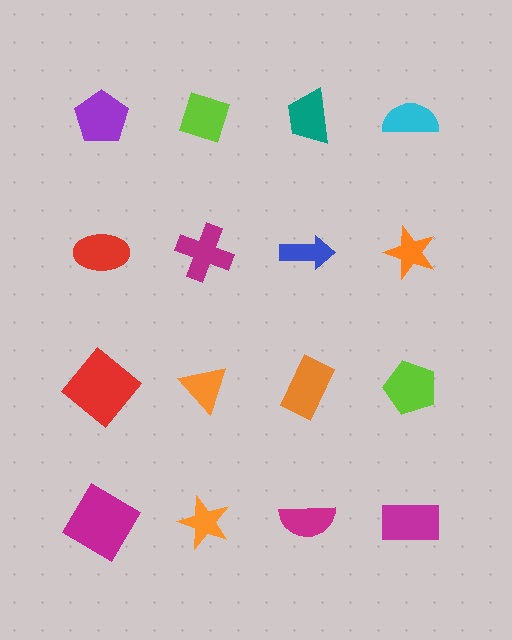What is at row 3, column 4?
A lime pentagon.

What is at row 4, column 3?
A magenta semicircle.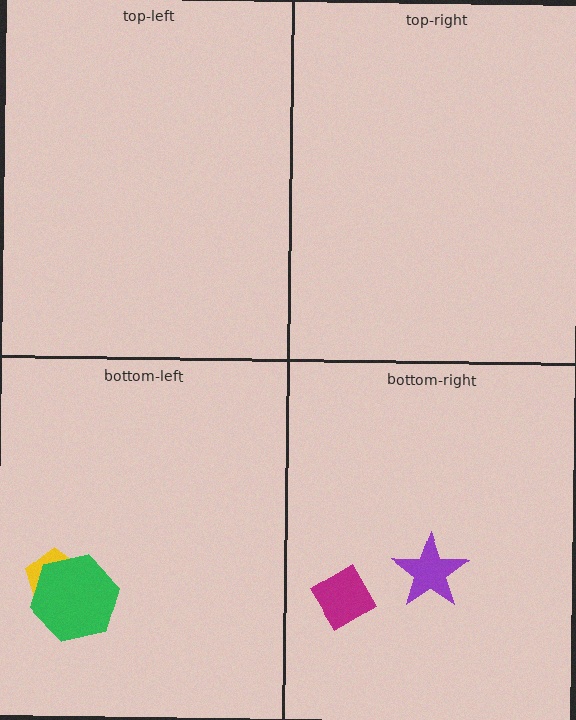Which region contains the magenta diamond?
The bottom-right region.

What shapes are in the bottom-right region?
The purple star, the magenta diamond.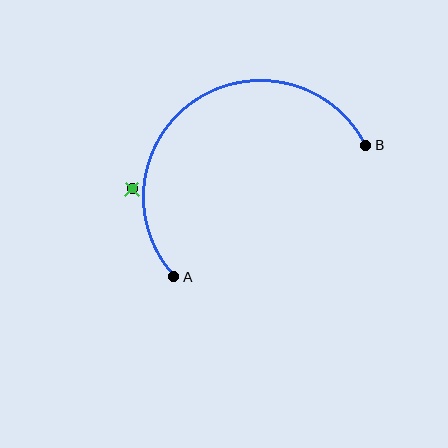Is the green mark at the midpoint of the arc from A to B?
No — the green mark does not lie on the arc at all. It sits slightly outside the curve.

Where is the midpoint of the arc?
The arc midpoint is the point on the curve farthest from the straight line joining A and B. It sits above and to the left of that line.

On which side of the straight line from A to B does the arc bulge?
The arc bulges above and to the left of the straight line connecting A and B.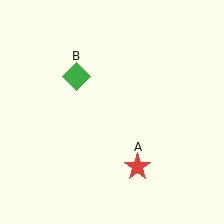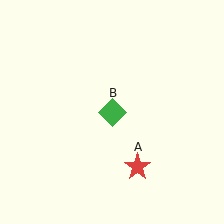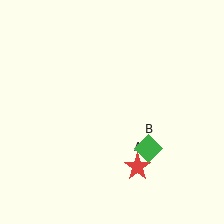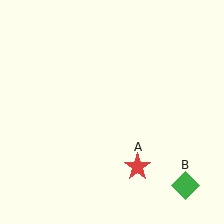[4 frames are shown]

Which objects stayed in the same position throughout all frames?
Red star (object A) remained stationary.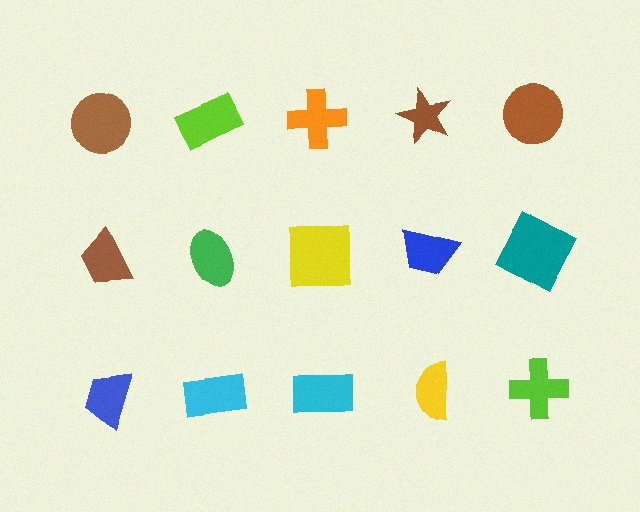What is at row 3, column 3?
A cyan rectangle.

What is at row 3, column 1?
A blue trapezoid.